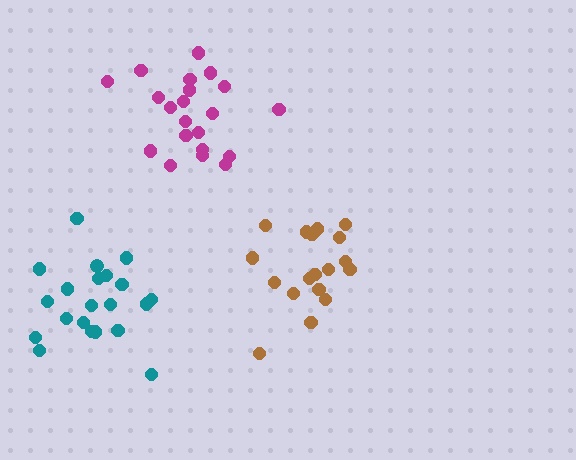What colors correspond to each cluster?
The clusters are colored: teal, magenta, brown.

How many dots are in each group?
Group 1: 21 dots, Group 2: 21 dots, Group 3: 18 dots (60 total).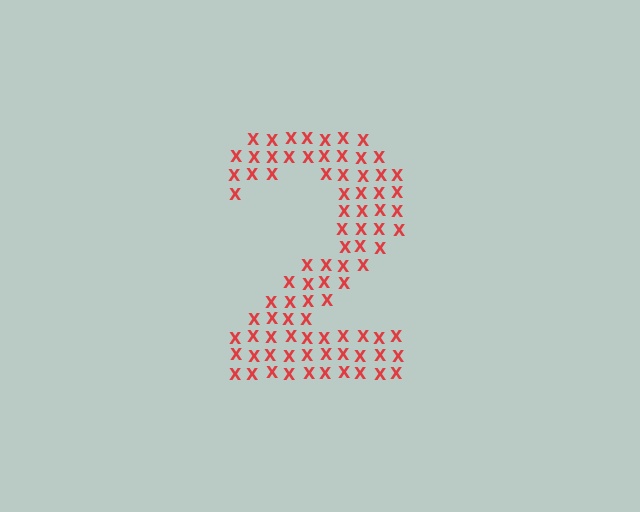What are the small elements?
The small elements are letter X's.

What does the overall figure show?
The overall figure shows the digit 2.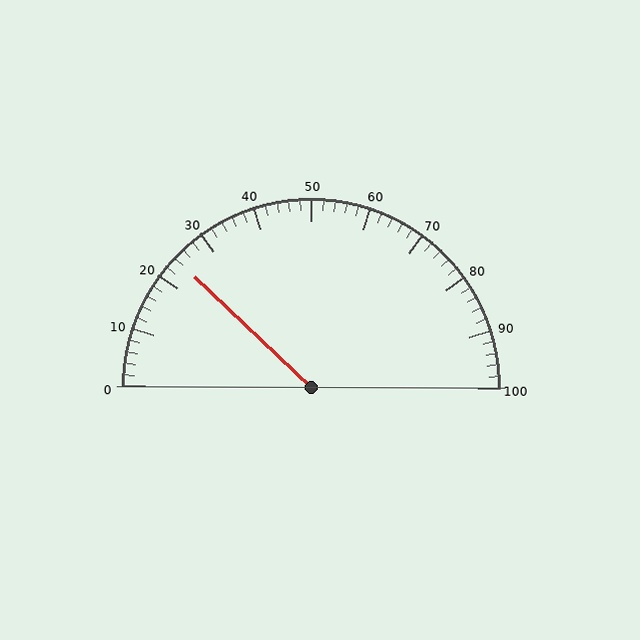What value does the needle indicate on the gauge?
The needle indicates approximately 24.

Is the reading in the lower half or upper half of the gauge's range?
The reading is in the lower half of the range (0 to 100).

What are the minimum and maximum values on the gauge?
The gauge ranges from 0 to 100.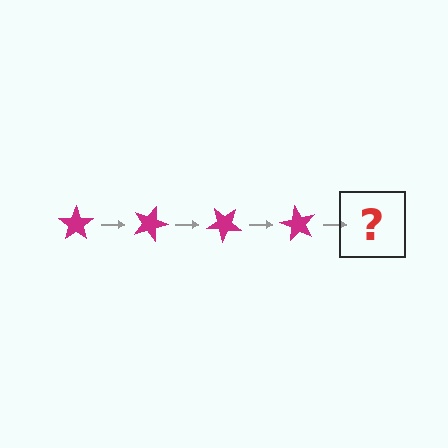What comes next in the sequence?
The next element should be a magenta star rotated 80 degrees.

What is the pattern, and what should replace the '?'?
The pattern is that the star rotates 20 degrees each step. The '?' should be a magenta star rotated 80 degrees.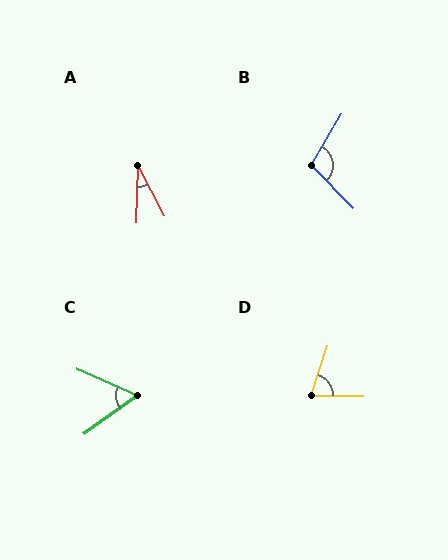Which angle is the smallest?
A, at approximately 29 degrees.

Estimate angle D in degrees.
Approximately 72 degrees.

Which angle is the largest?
B, at approximately 105 degrees.